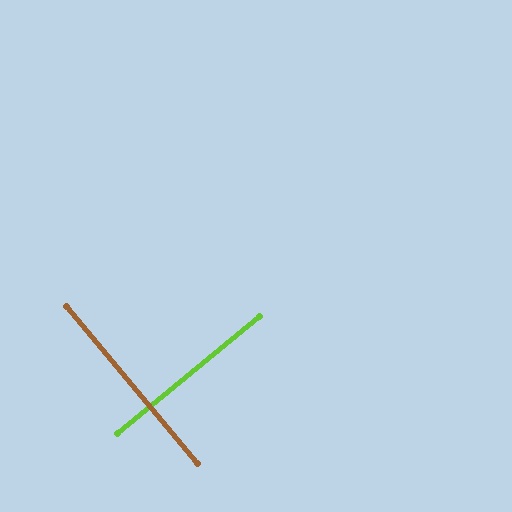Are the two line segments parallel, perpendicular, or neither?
Perpendicular — they meet at approximately 90°.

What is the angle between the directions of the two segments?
Approximately 90 degrees.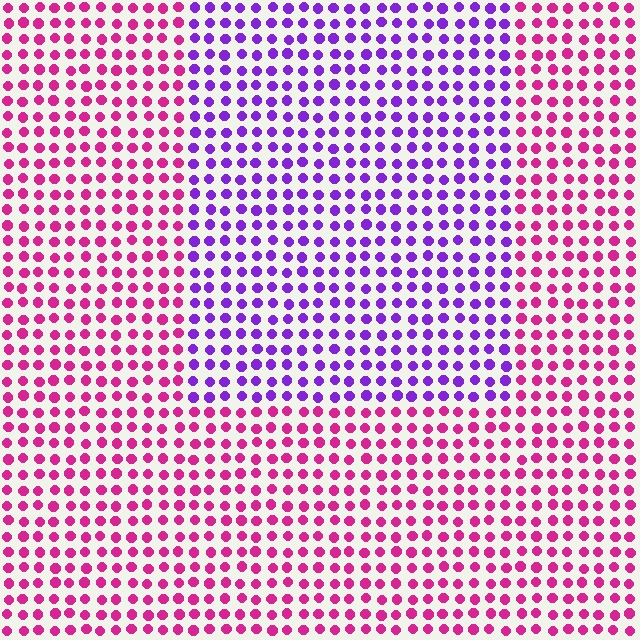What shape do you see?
I see a rectangle.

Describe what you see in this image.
The image is filled with small magenta elements in a uniform arrangement. A rectangle-shaped region is visible where the elements are tinted to a slightly different hue, forming a subtle color boundary.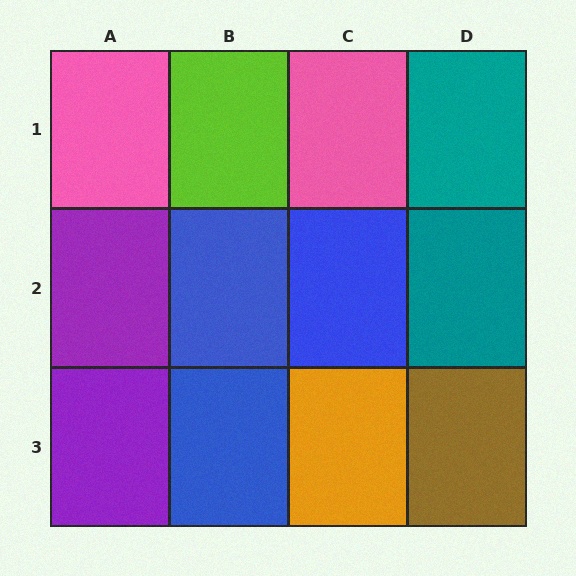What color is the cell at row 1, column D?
Teal.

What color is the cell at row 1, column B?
Lime.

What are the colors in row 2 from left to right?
Purple, blue, blue, teal.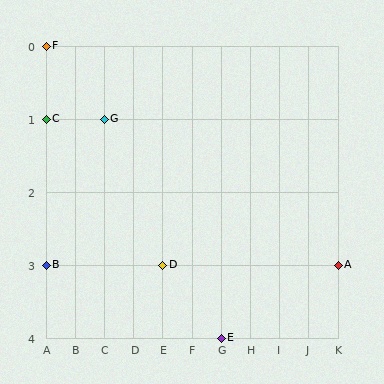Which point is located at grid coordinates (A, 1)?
Point C is at (A, 1).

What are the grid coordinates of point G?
Point G is at grid coordinates (C, 1).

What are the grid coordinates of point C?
Point C is at grid coordinates (A, 1).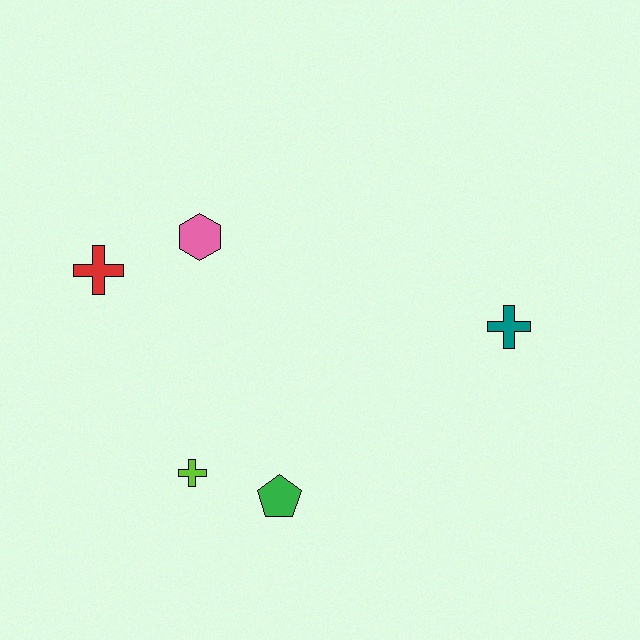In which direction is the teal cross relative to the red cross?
The teal cross is to the right of the red cross.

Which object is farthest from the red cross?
The teal cross is farthest from the red cross.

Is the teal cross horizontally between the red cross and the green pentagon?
No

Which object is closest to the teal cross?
The green pentagon is closest to the teal cross.